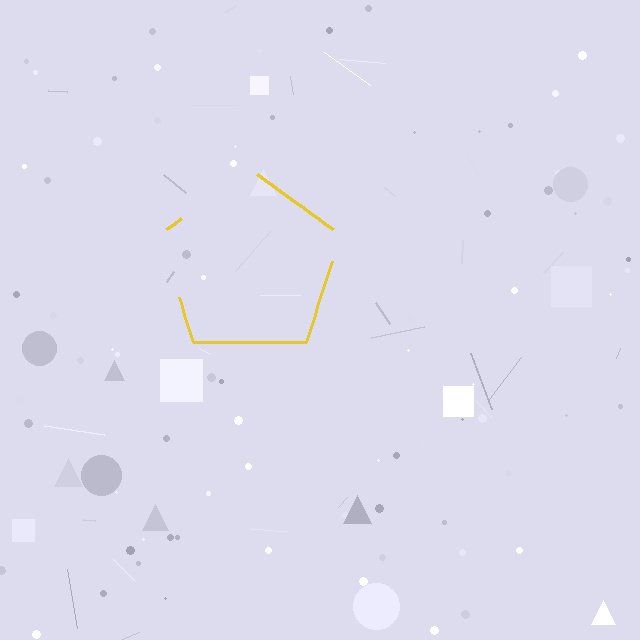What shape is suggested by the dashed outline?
The dashed outline suggests a pentagon.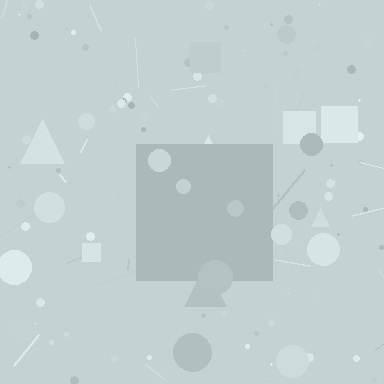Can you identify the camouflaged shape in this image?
The camouflaged shape is a square.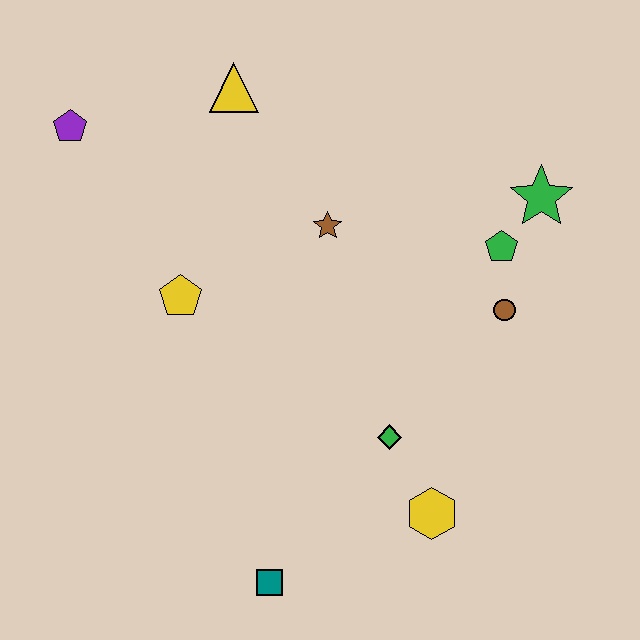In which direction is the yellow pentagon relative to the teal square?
The yellow pentagon is above the teal square.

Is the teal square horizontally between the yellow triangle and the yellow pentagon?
No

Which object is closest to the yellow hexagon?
The green diamond is closest to the yellow hexagon.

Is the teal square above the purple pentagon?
No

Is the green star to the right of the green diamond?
Yes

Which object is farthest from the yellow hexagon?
The purple pentagon is farthest from the yellow hexagon.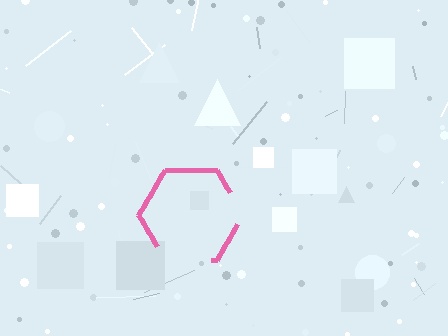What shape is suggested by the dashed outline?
The dashed outline suggests a hexagon.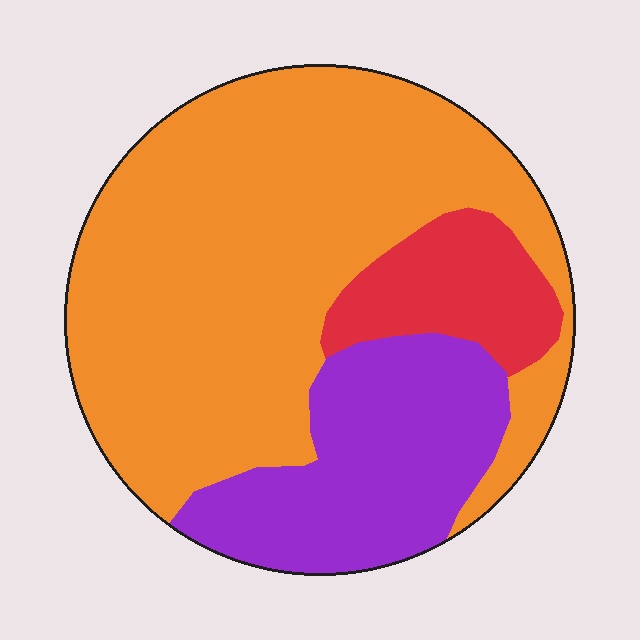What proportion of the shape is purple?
Purple covers about 25% of the shape.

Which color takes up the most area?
Orange, at roughly 65%.